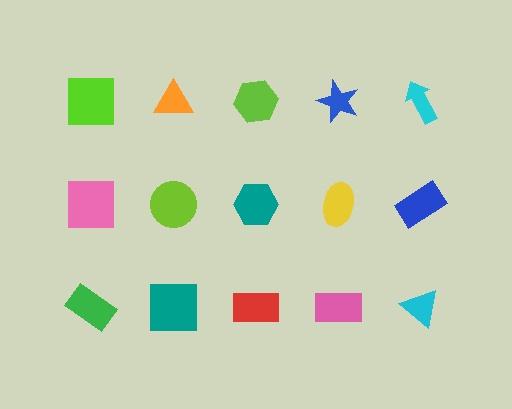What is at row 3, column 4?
A pink rectangle.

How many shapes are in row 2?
5 shapes.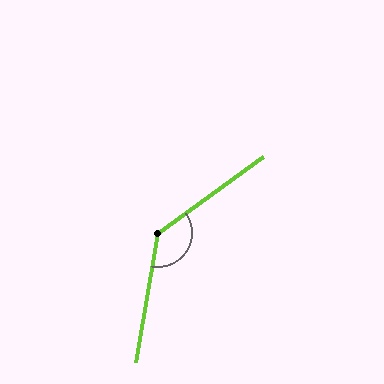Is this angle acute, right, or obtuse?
It is obtuse.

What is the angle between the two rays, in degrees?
Approximately 136 degrees.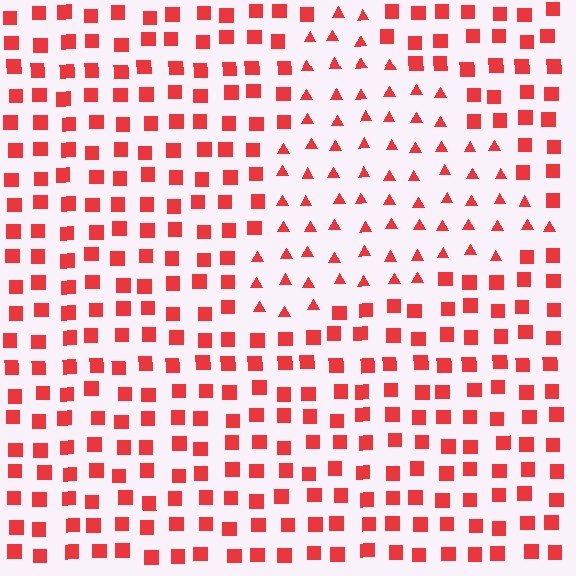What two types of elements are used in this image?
The image uses triangles inside the triangle region and squares outside it.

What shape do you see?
I see a triangle.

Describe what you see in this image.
The image is filled with small red elements arranged in a uniform grid. A triangle-shaped region contains triangles, while the surrounding area contains squares. The boundary is defined purely by the change in element shape.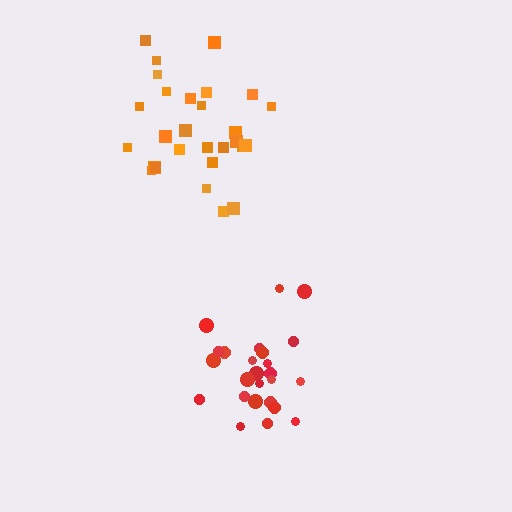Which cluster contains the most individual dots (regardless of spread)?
Orange (29).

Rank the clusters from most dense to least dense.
red, orange.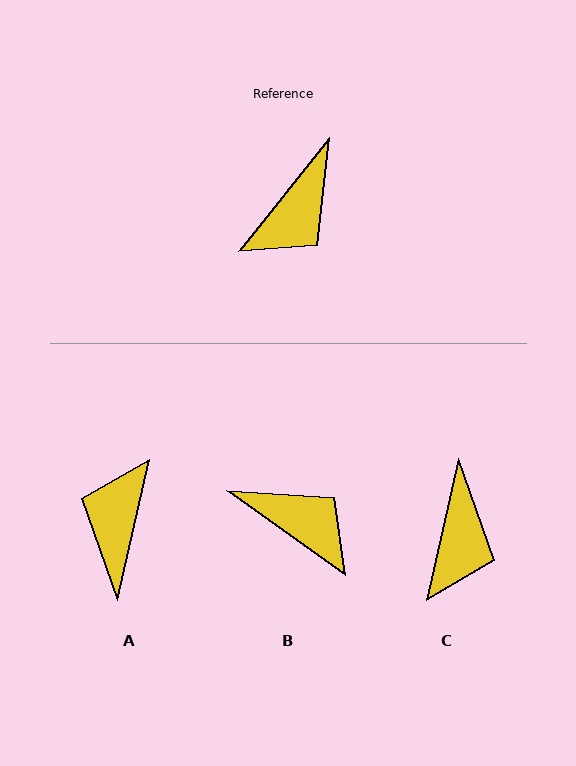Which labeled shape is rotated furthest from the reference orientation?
A, about 154 degrees away.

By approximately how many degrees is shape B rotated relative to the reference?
Approximately 93 degrees counter-clockwise.